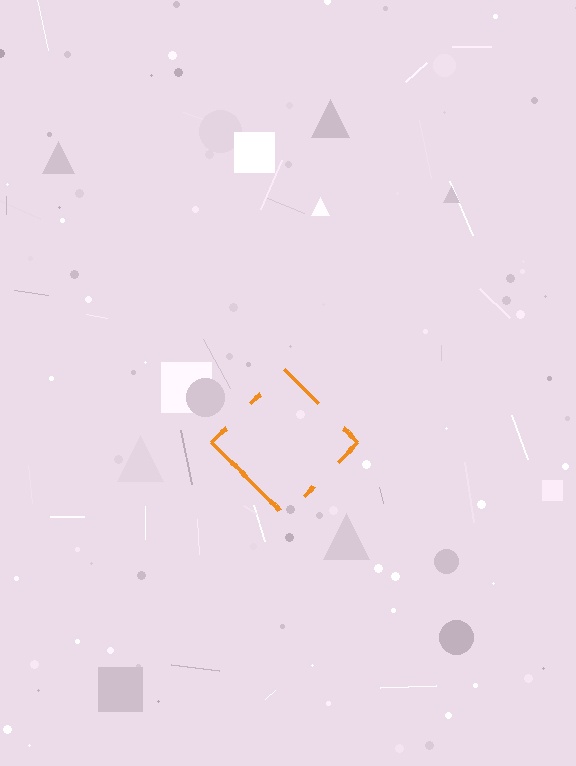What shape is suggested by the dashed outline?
The dashed outline suggests a diamond.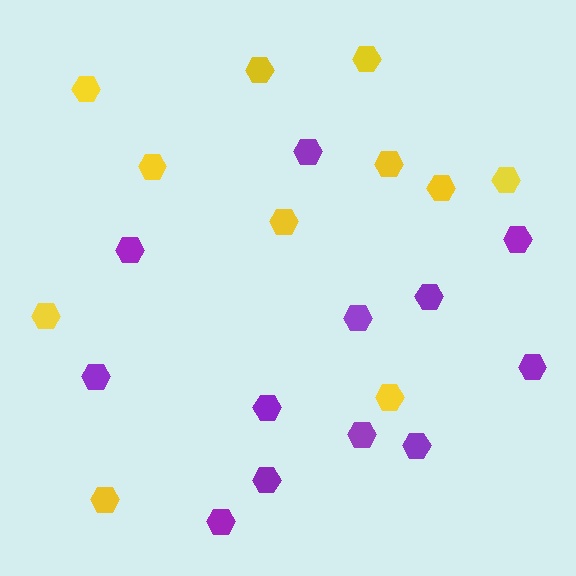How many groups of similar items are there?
There are 2 groups: one group of purple hexagons (12) and one group of yellow hexagons (11).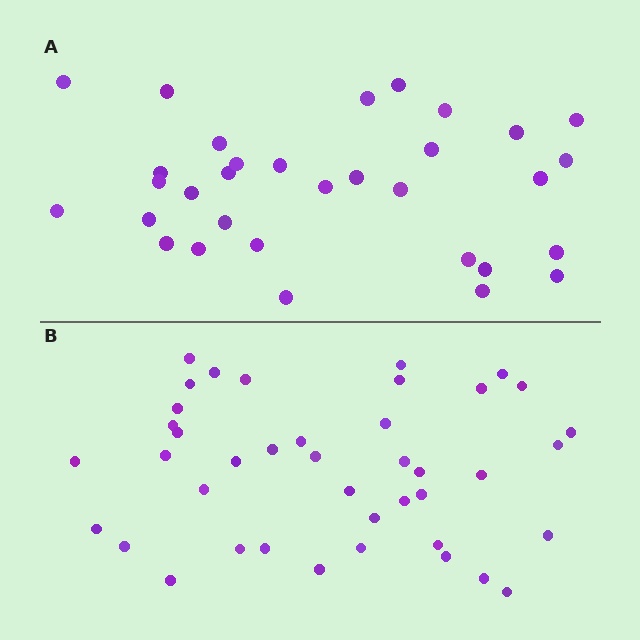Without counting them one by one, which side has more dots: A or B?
Region B (the bottom region) has more dots.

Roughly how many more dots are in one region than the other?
Region B has roughly 8 or so more dots than region A.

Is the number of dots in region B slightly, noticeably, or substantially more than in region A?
Region B has noticeably more, but not dramatically so. The ratio is roughly 1.3 to 1.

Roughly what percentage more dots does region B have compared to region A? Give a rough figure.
About 30% more.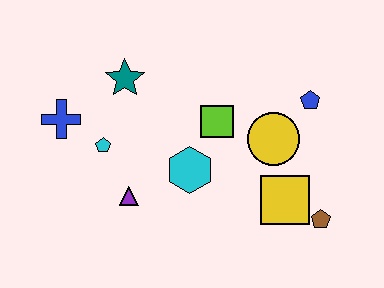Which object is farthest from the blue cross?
The brown pentagon is farthest from the blue cross.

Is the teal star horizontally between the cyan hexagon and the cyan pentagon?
Yes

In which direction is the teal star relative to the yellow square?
The teal star is to the left of the yellow square.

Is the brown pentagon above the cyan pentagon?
No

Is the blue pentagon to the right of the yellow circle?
Yes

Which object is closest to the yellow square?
The brown pentagon is closest to the yellow square.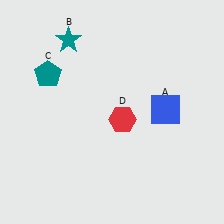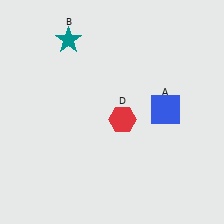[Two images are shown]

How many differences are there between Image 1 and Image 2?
There is 1 difference between the two images.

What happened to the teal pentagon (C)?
The teal pentagon (C) was removed in Image 2. It was in the top-left area of Image 1.